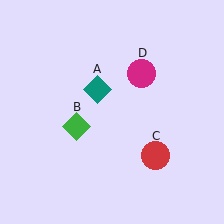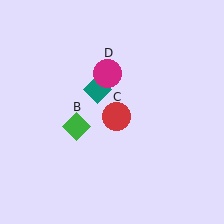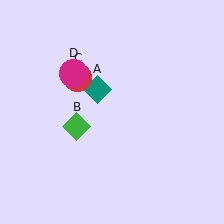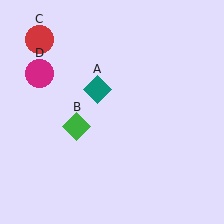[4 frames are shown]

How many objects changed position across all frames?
2 objects changed position: red circle (object C), magenta circle (object D).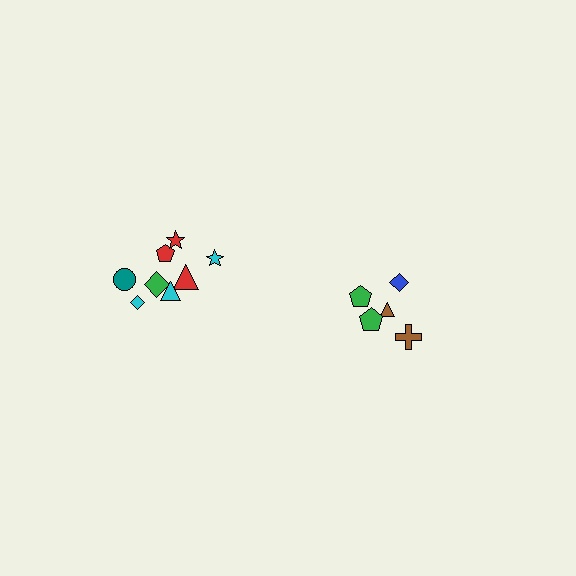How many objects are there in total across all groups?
There are 13 objects.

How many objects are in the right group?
There are 5 objects.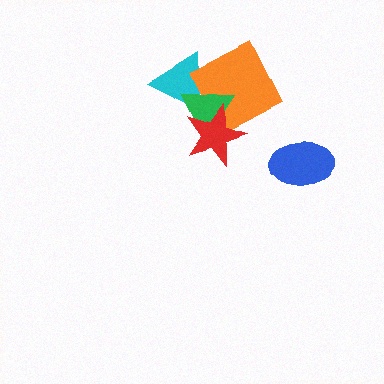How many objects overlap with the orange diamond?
3 objects overlap with the orange diamond.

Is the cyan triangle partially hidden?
Yes, it is partially covered by another shape.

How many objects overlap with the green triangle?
3 objects overlap with the green triangle.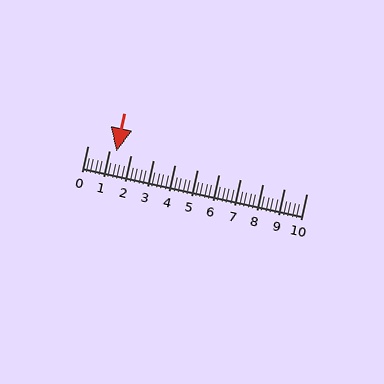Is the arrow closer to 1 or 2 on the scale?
The arrow is closer to 1.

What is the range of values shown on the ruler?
The ruler shows values from 0 to 10.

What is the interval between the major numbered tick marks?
The major tick marks are spaced 1 units apart.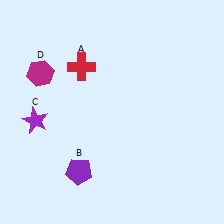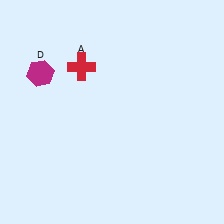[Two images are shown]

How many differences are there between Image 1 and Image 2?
There are 2 differences between the two images.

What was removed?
The purple star (C), the purple pentagon (B) were removed in Image 2.